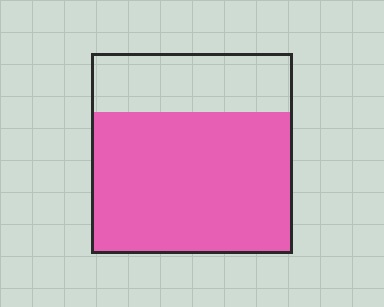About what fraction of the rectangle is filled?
About two thirds (2/3).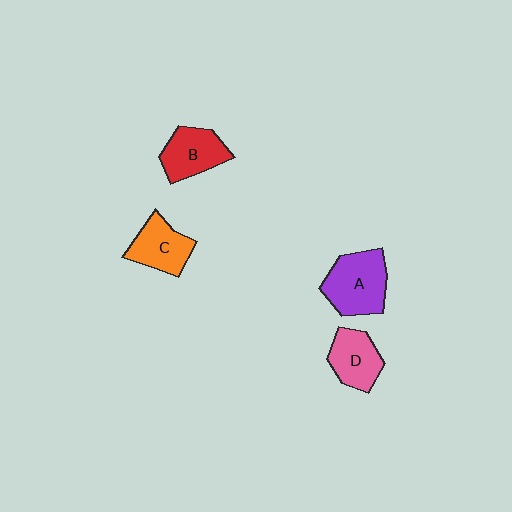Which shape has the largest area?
Shape A (purple).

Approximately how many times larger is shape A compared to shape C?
Approximately 1.3 times.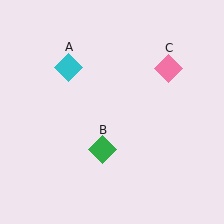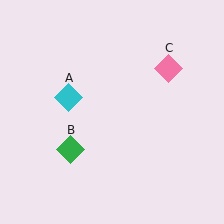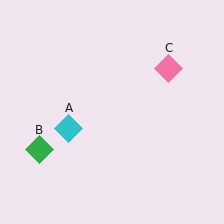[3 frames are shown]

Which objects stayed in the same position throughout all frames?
Pink diamond (object C) remained stationary.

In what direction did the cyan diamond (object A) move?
The cyan diamond (object A) moved down.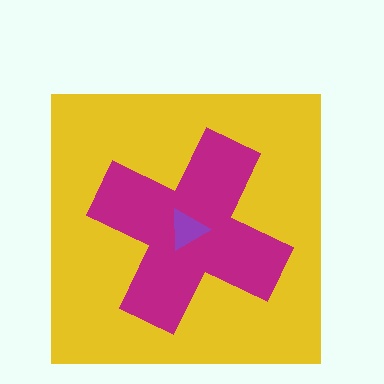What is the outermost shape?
The yellow square.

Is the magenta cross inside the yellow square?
Yes.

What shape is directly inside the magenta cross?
The purple triangle.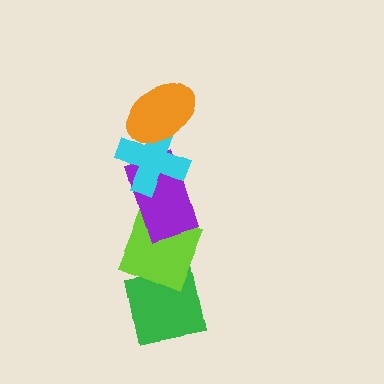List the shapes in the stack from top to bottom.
From top to bottom: the orange ellipse, the cyan cross, the purple rectangle, the lime diamond, the green square.